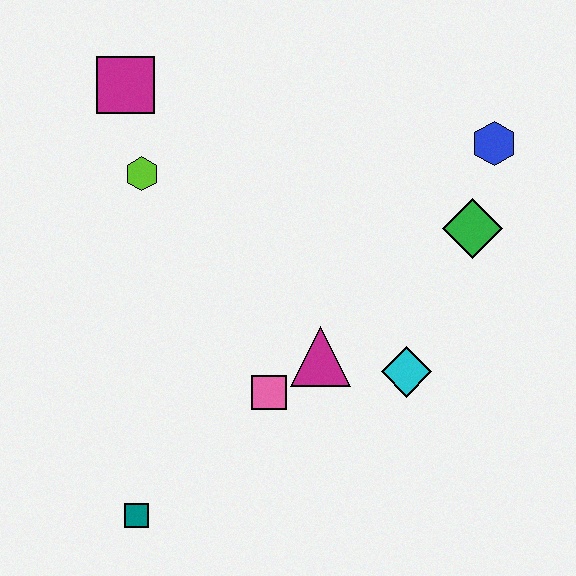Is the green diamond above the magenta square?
No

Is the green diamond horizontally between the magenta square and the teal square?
No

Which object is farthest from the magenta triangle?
The magenta square is farthest from the magenta triangle.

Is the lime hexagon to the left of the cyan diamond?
Yes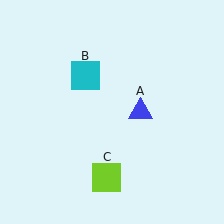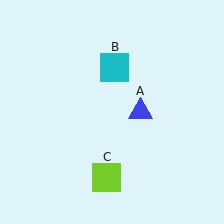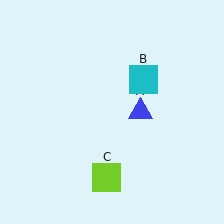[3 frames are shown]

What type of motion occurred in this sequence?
The cyan square (object B) rotated clockwise around the center of the scene.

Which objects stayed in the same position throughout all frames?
Blue triangle (object A) and lime square (object C) remained stationary.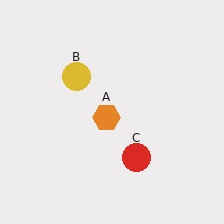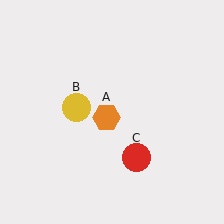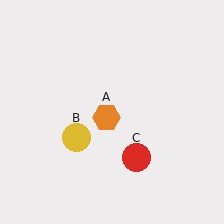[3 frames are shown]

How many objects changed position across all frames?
1 object changed position: yellow circle (object B).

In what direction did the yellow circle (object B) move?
The yellow circle (object B) moved down.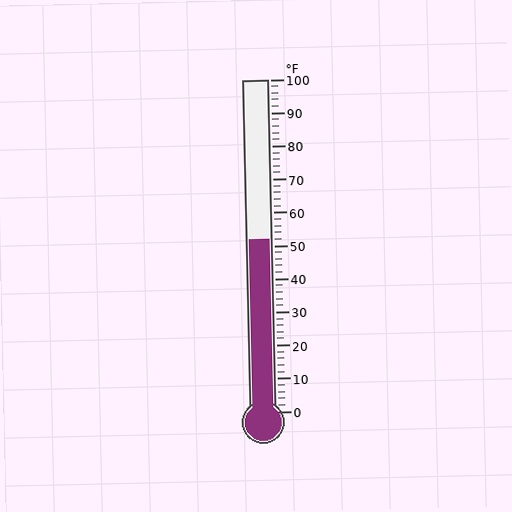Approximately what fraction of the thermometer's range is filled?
The thermometer is filled to approximately 50% of its range.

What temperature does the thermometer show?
The thermometer shows approximately 52°F.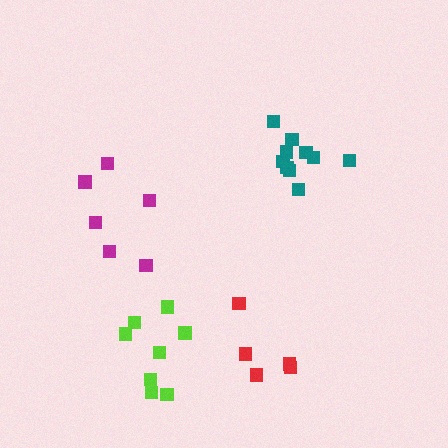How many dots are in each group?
Group 1: 10 dots, Group 2: 6 dots, Group 3: 5 dots, Group 4: 8 dots (29 total).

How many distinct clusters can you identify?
There are 4 distinct clusters.